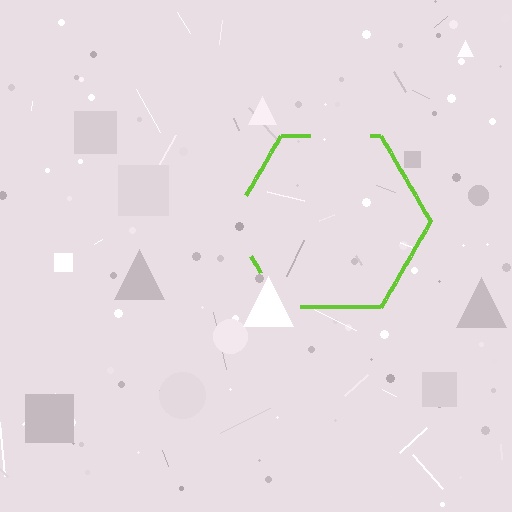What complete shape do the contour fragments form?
The contour fragments form a hexagon.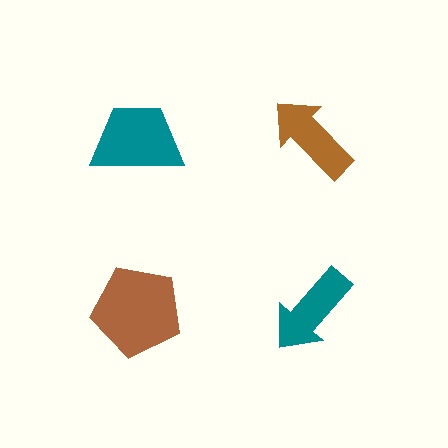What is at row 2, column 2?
A teal arrow.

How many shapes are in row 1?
2 shapes.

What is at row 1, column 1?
A teal trapezoid.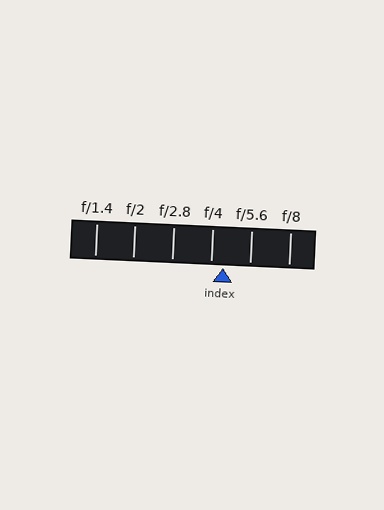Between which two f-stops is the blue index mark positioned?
The index mark is between f/4 and f/5.6.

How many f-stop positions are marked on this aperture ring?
There are 6 f-stop positions marked.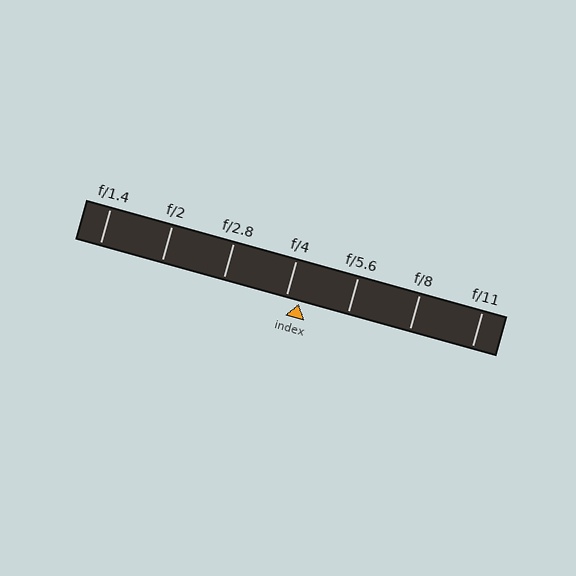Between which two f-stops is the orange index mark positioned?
The index mark is between f/4 and f/5.6.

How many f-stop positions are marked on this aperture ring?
There are 7 f-stop positions marked.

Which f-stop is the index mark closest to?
The index mark is closest to f/4.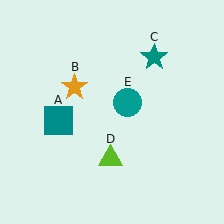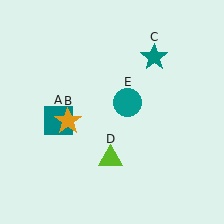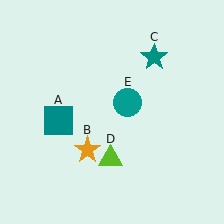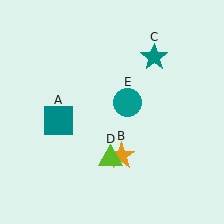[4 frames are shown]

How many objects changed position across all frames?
1 object changed position: orange star (object B).